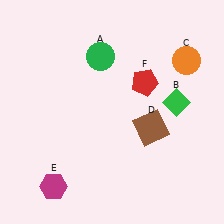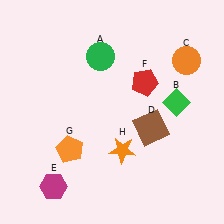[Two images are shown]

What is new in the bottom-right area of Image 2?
An orange star (H) was added in the bottom-right area of Image 2.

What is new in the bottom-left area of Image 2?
An orange pentagon (G) was added in the bottom-left area of Image 2.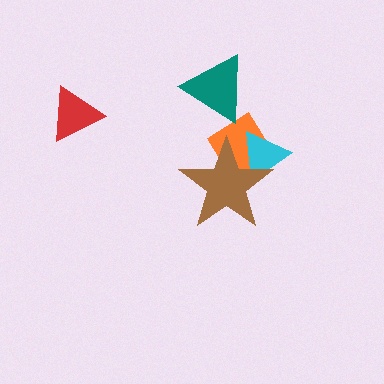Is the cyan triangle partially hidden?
Yes, it is partially covered by another shape.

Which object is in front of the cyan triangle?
The brown star is in front of the cyan triangle.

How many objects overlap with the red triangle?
0 objects overlap with the red triangle.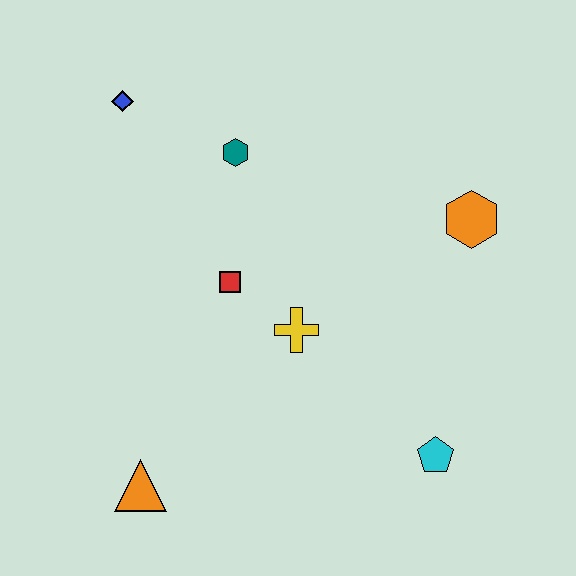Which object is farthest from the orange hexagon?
The orange triangle is farthest from the orange hexagon.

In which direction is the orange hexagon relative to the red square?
The orange hexagon is to the right of the red square.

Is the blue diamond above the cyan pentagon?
Yes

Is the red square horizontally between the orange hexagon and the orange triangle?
Yes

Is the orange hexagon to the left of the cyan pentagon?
No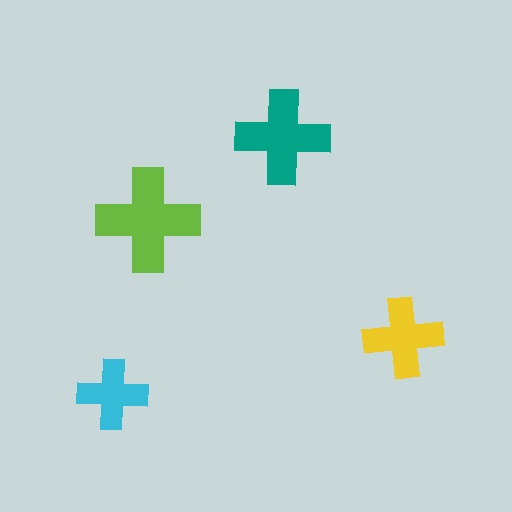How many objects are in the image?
There are 4 objects in the image.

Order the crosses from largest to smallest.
the lime one, the teal one, the yellow one, the cyan one.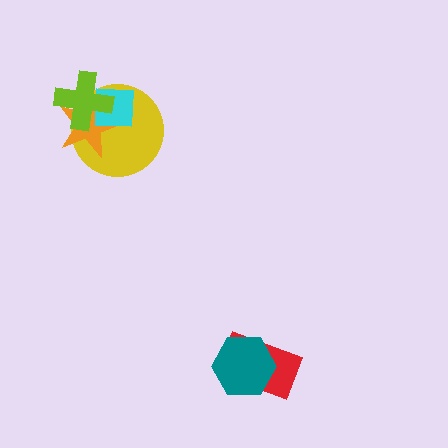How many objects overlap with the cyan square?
3 objects overlap with the cyan square.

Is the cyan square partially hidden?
Yes, it is partially covered by another shape.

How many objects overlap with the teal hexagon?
1 object overlaps with the teal hexagon.